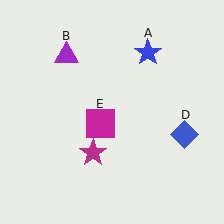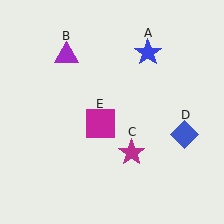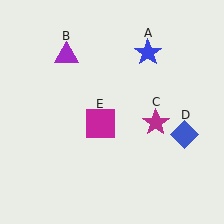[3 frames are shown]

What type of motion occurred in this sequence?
The magenta star (object C) rotated counterclockwise around the center of the scene.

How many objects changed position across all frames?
1 object changed position: magenta star (object C).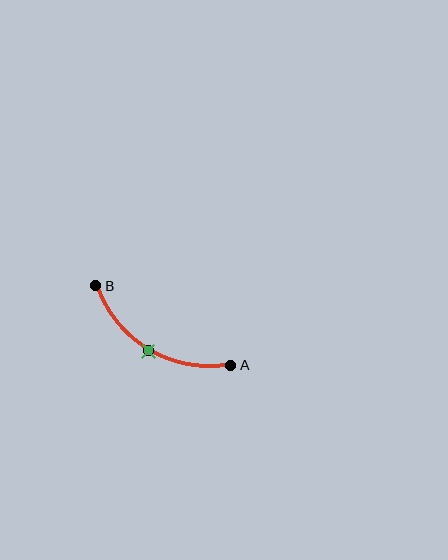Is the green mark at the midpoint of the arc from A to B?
Yes. The green mark lies on the arc at equal arc-length from both A and B — it is the arc midpoint.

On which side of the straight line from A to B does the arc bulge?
The arc bulges below the straight line connecting A and B.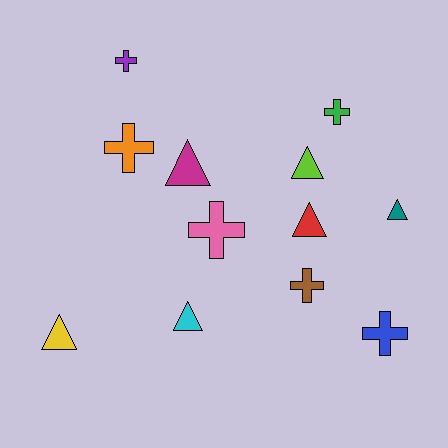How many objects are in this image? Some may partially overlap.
There are 12 objects.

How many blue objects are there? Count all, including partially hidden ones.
There is 1 blue object.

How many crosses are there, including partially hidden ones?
There are 6 crosses.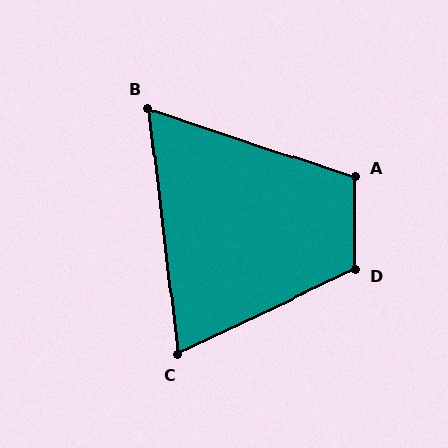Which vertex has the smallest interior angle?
B, at approximately 65 degrees.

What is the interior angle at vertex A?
Approximately 109 degrees (obtuse).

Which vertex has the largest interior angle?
D, at approximately 115 degrees.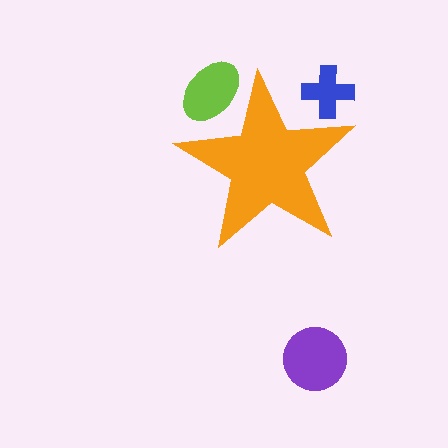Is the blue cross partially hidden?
Yes, the blue cross is partially hidden behind the orange star.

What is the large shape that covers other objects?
An orange star.